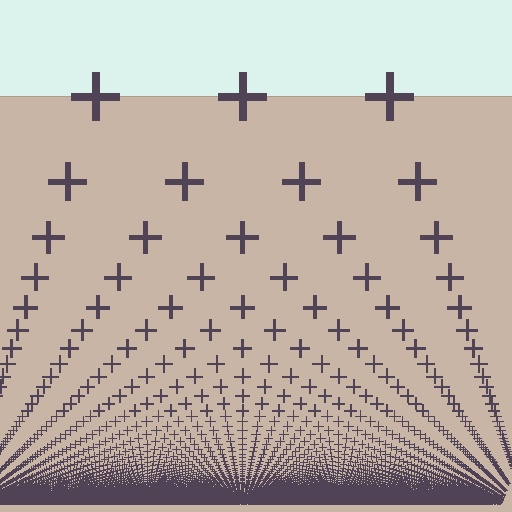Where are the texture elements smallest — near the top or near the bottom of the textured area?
Near the bottom.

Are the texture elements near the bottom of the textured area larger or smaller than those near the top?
Smaller. The gradient is inverted — elements near the bottom are smaller and denser.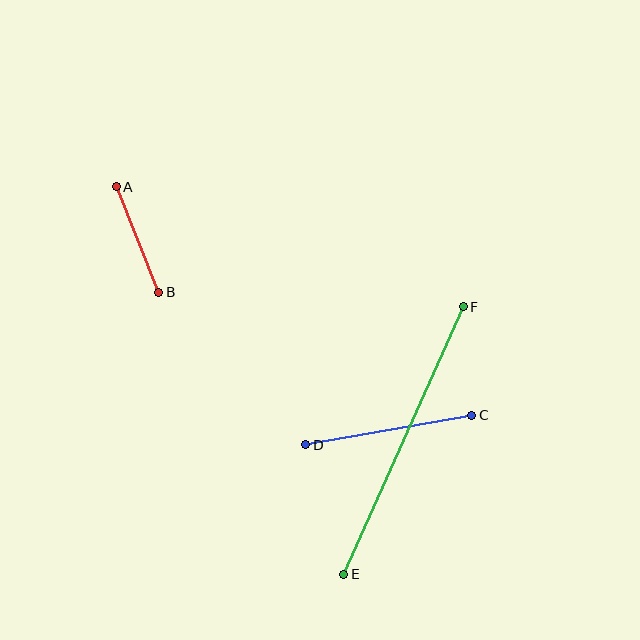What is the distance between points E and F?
The distance is approximately 293 pixels.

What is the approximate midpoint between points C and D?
The midpoint is at approximately (389, 430) pixels.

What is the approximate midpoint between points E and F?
The midpoint is at approximately (404, 440) pixels.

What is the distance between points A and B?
The distance is approximately 113 pixels.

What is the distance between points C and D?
The distance is approximately 169 pixels.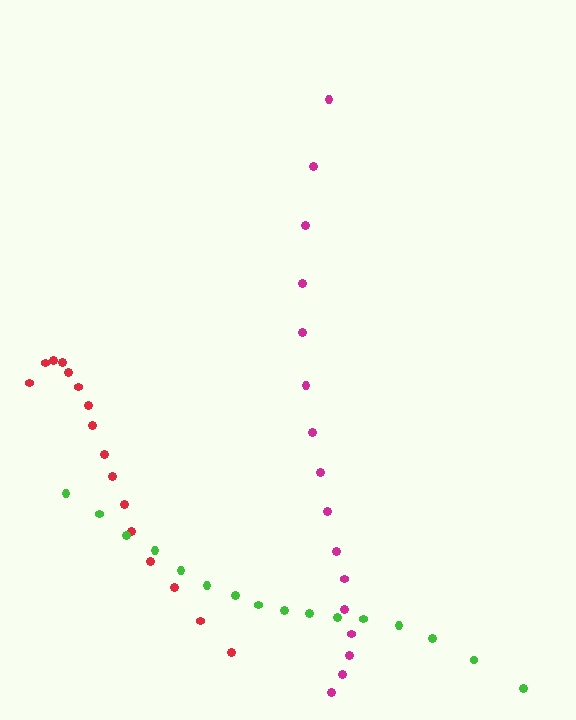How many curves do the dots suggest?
There are 3 distinct paths.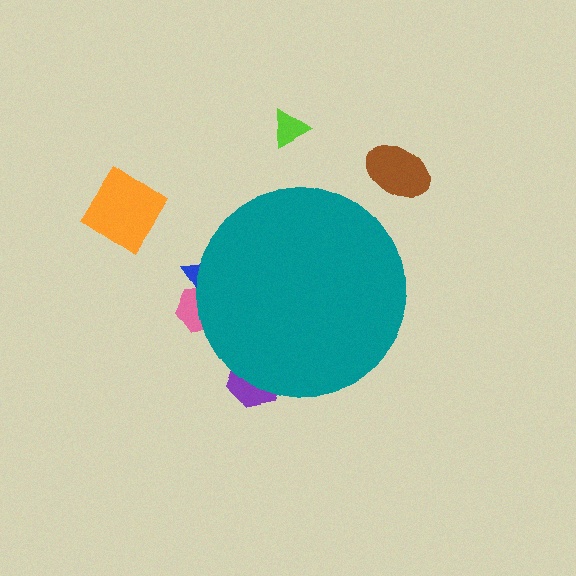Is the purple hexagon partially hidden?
Yes, the purple hexagon is partially hidden behind the teal circle.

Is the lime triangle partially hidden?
No, the lime triangle is fully visible.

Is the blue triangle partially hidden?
Yes, the blue triangle is partially hidden behind the teal circle.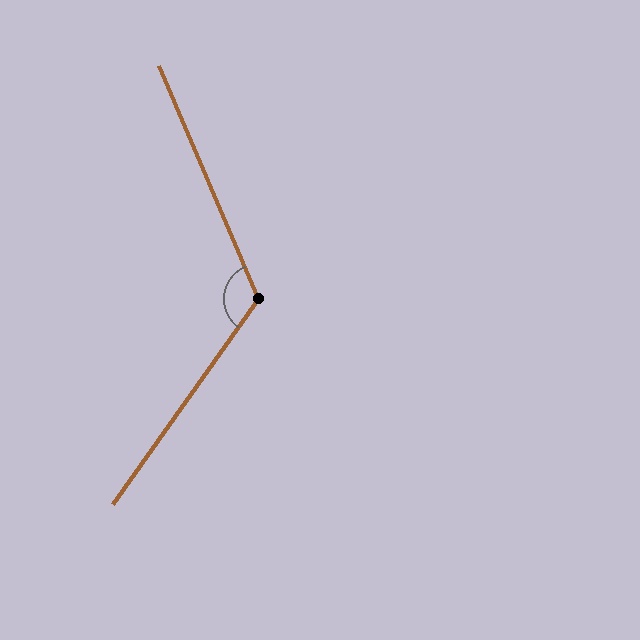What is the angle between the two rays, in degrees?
Approximately 122 degrees.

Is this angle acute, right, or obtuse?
It is obtuse.